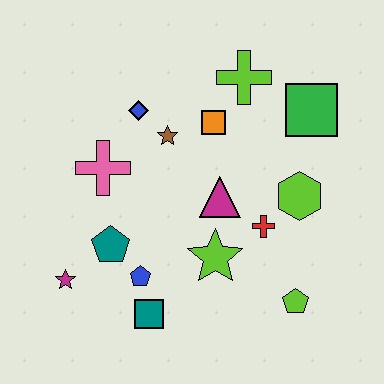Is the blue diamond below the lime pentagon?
No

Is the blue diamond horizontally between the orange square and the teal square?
No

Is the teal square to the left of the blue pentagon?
No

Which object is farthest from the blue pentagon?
The green square is farthest from the blue pentagon.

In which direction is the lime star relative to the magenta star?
The lime star is to the right of the magenta star.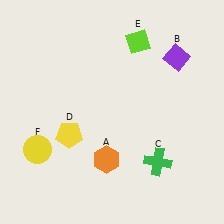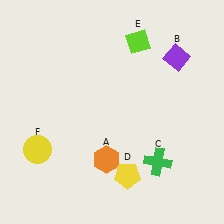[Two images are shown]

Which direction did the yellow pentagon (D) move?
The yellow pentagon (D) moved right.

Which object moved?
The yellow pentagon (D) moved right.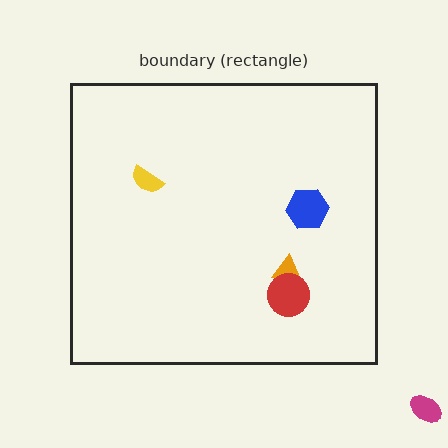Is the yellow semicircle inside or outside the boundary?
Inside.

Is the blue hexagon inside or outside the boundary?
Inside.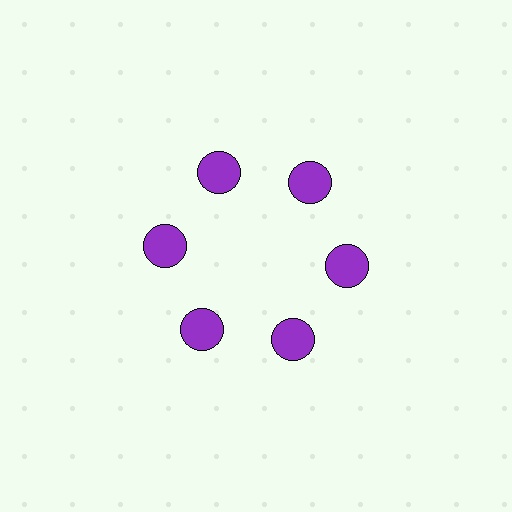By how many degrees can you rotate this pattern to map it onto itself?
The pattern maps onto itself every 60 degrees of rotation.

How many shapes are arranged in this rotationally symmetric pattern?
There are 6 shapes, arranged in 6 groups of 1.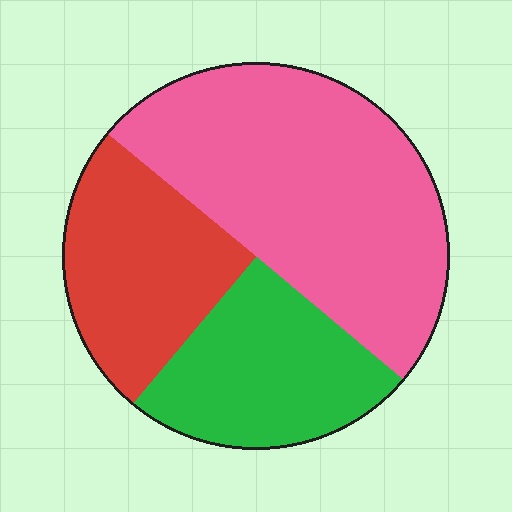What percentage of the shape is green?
Green covers 25% of the shape.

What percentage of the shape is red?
Red takes up about one quarter (1/4) of the shape.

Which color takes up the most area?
Pink, at roughly 50%.